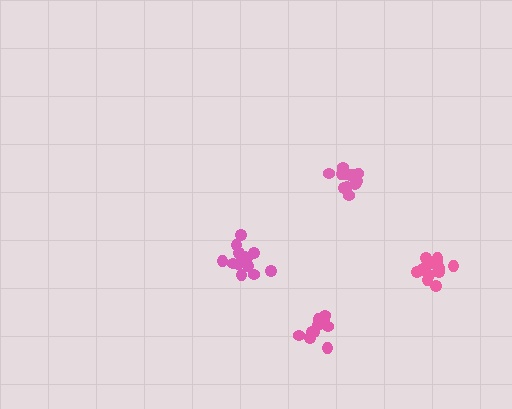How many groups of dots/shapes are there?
There are 4 groups.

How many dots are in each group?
Group 1: 12 dots, Group 2: 13 dots, Group 3: 10 dots, Group 4: 13 dots (48 total).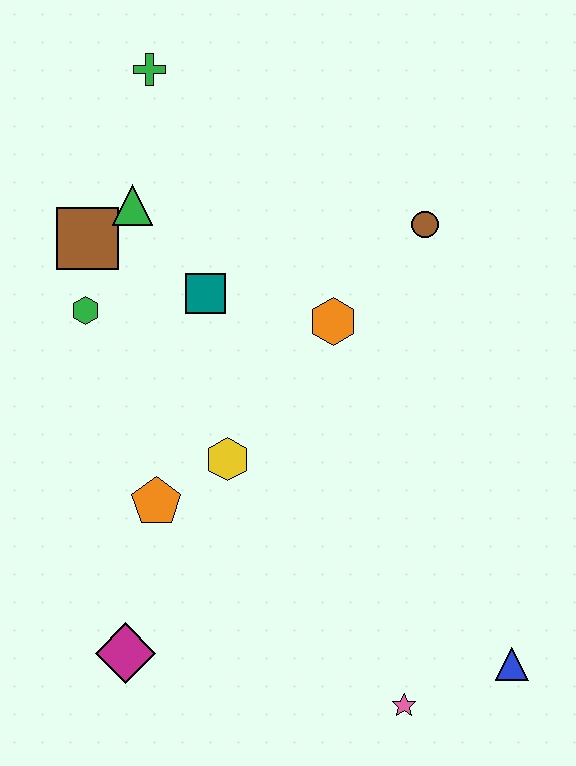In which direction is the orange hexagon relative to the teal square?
The orange hexagon is to the right of the teal square.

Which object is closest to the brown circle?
The orange hexagon is closest to the brown circle.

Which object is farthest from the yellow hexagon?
The green cross is farthest from the yellow hexagon.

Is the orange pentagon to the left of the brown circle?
Yes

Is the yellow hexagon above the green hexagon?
No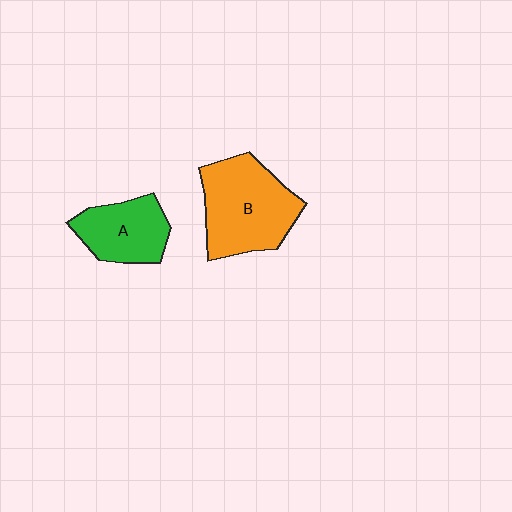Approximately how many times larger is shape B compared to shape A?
Approximately 1.5 times.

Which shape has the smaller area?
Shape A (green).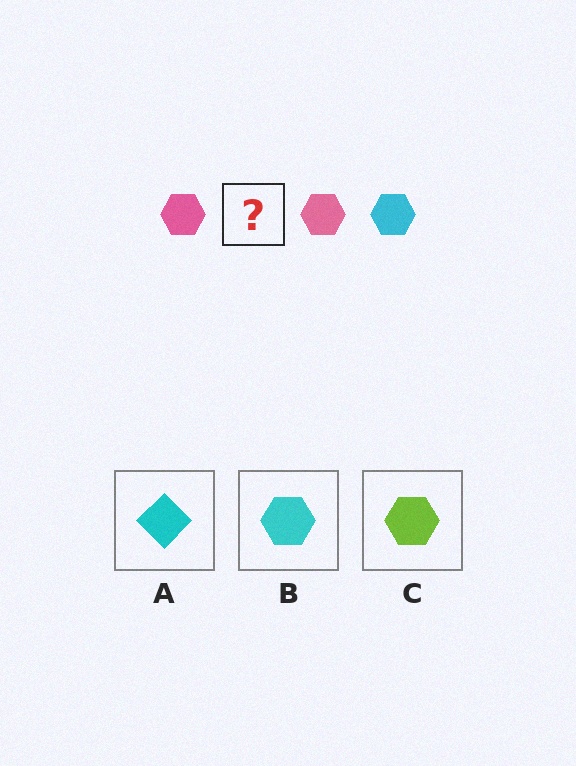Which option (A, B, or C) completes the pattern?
B.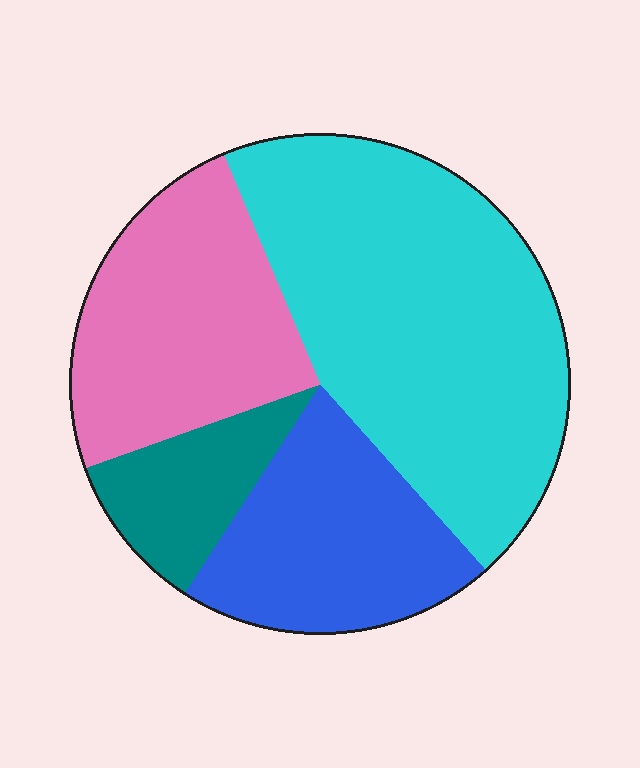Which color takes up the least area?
Teal, at roughly 10%.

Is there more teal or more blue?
Blue.